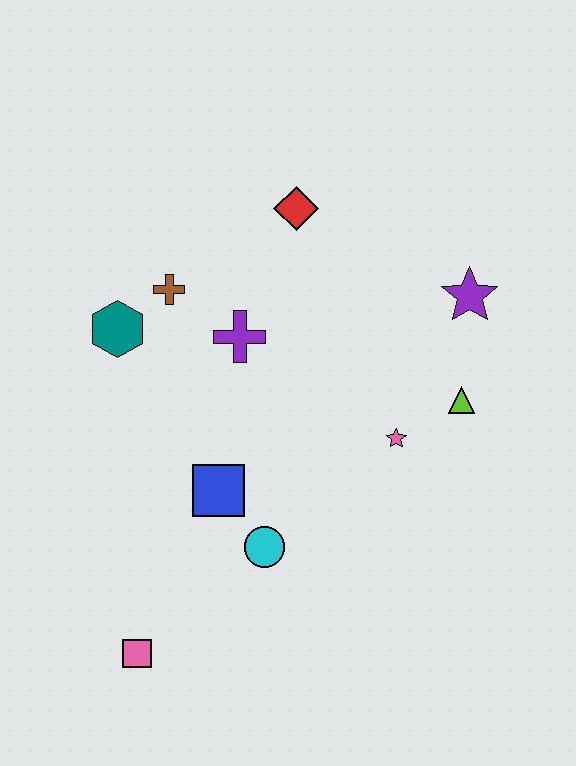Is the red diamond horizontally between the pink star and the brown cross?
Yes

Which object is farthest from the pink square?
The purple star is farthest from the pink square.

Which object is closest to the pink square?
The cyan circle is closest to the pink square.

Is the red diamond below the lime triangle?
No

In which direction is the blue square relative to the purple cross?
The blue square is below the purple cross.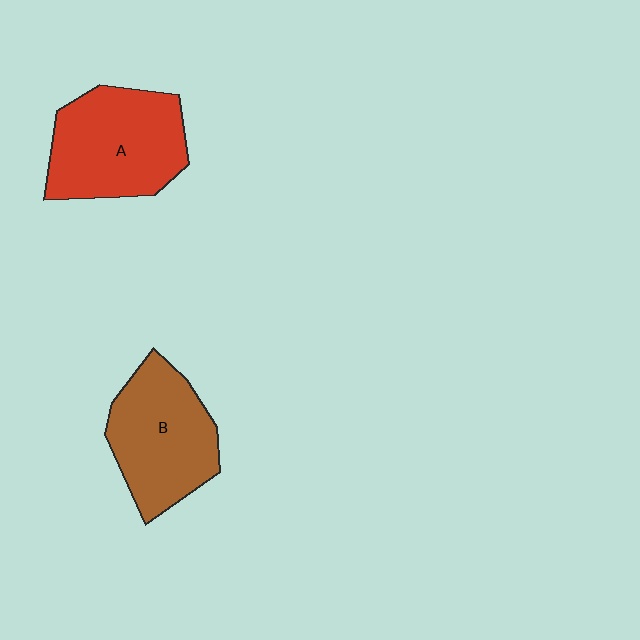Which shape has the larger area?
Shape A (red).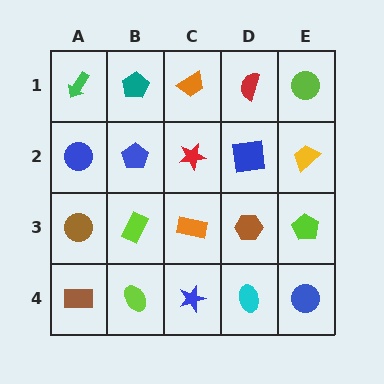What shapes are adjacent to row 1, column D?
A blue square (row 2, column D), an orange trapezoid (row 1, column C), a lime circle (row 1, column E).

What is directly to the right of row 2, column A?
A blue pentagon.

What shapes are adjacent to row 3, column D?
A blue square (row 2, column D), a cyan ellipse (row 4, column D), an orange rectangle (row 3, column C), a lime pentagon (row 3, column E).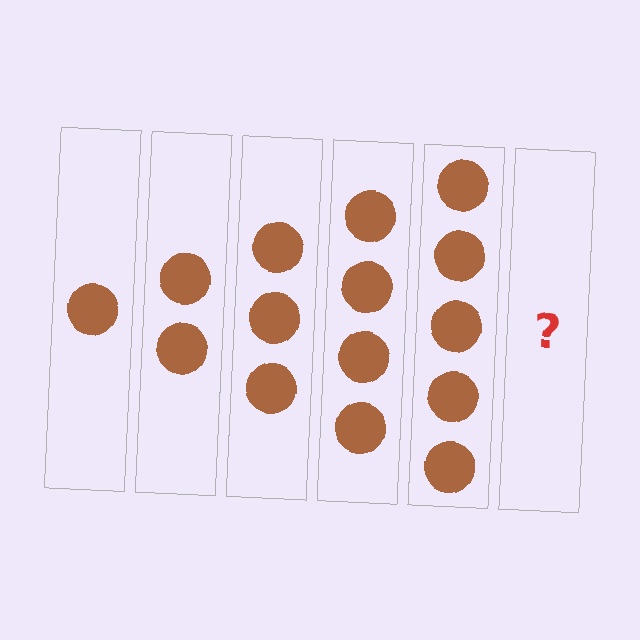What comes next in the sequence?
The next element should be 6 circles.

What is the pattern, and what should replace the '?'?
The pattern is that each step adds one more circle. The '?' should be 6 circles.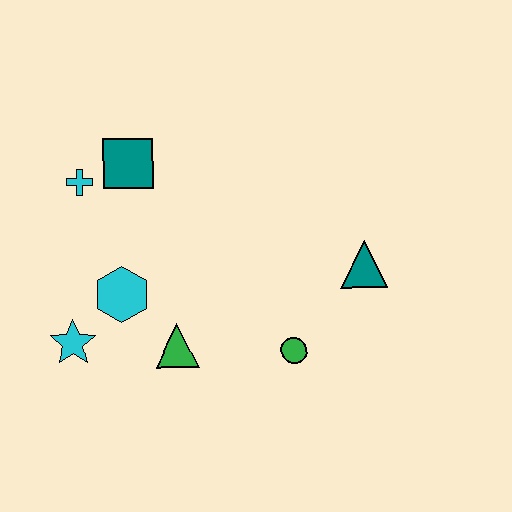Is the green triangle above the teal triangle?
No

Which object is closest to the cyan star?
The cyan hexagon is closest to the cyan star.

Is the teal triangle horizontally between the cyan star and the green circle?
No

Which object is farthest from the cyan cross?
The teal triangle is farthest from the cyan cross.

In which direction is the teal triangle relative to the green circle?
The teal triangle is above the green circle.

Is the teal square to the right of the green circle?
No